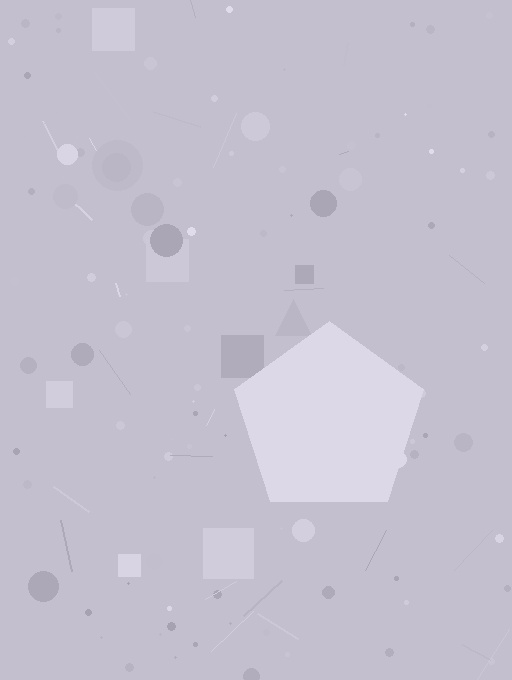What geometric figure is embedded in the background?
A pentagon is embedded in the background.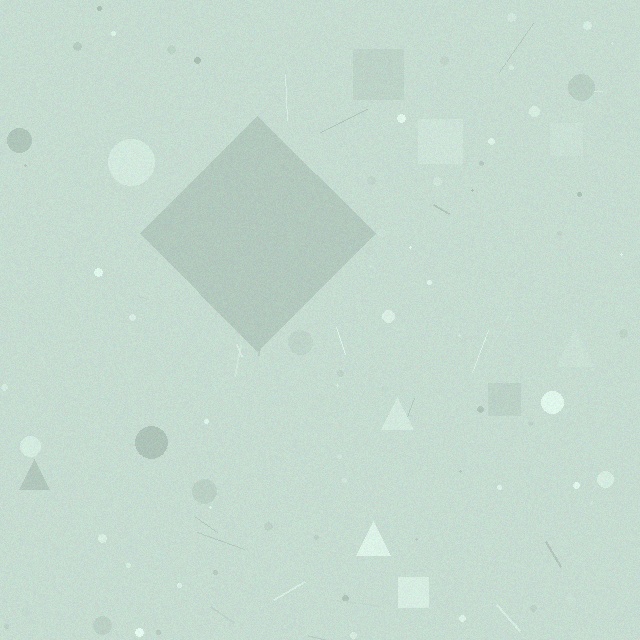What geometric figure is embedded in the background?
A diamond is embedded in the background.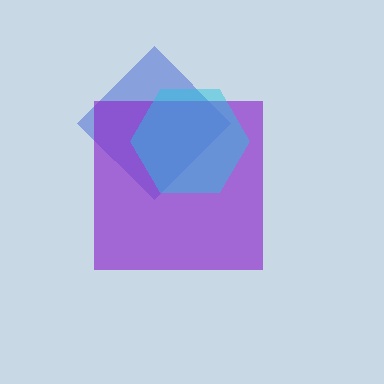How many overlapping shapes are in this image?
There are 3 overlapping shapes in the image.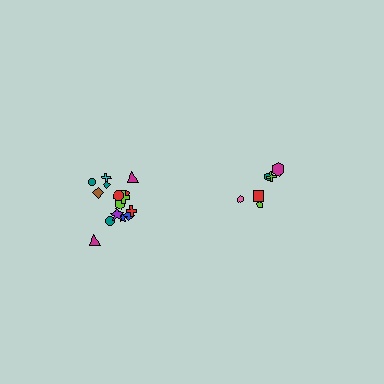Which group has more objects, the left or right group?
The left group.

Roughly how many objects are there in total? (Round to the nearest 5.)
Roughly 20 objects in total.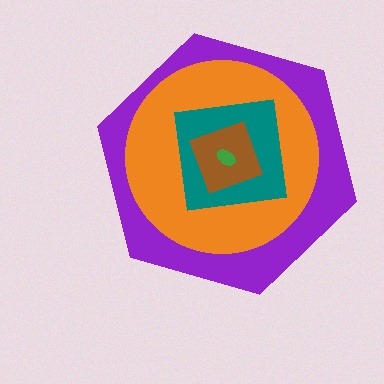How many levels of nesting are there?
5.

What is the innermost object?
The green ellipse.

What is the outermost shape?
The purple hexagon.